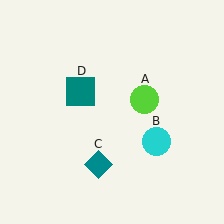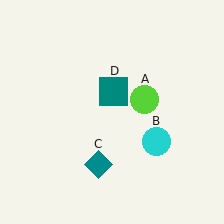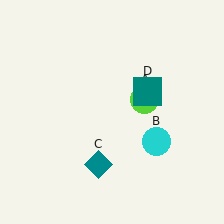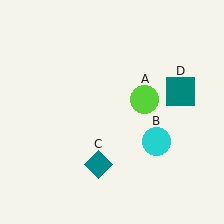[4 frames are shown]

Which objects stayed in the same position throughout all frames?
Lime circle (object A) and cyan circle (object B) and teal diamond (object C) remained stationary.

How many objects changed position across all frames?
1 object changed position: teal square (object D).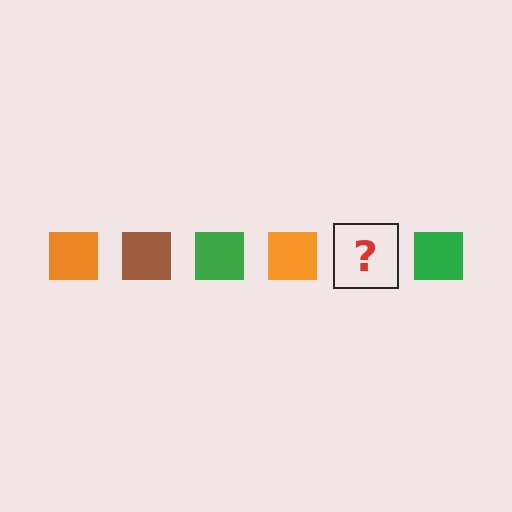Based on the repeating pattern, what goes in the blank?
The blank should be a brown square.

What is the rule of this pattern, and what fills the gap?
The rule is that the pattern cycles through orange, brown, green squares. The gap should be filled with a brown square.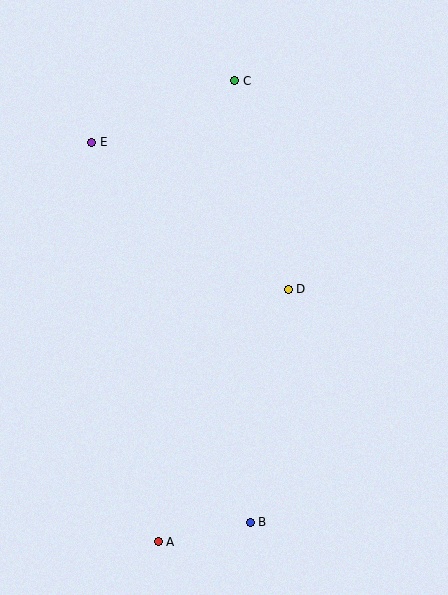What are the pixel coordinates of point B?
Point B is at (250, 522).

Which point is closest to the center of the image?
Point D at (288, 289) is closest to the center.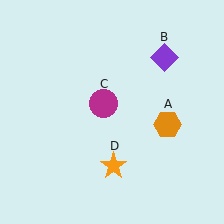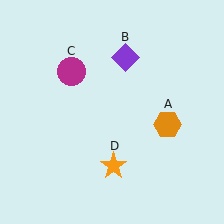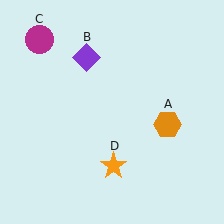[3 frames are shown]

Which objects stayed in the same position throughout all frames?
Orange hexagon (object A) and orange star (object D) remained stationary.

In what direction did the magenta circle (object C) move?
The magenta circle (object C) moved up and to the left.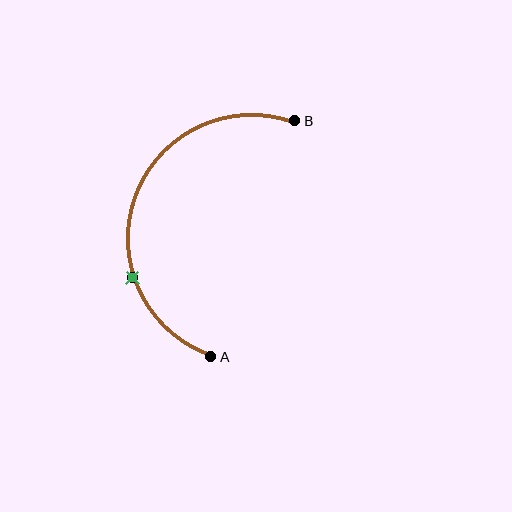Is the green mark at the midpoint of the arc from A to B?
No. The green mark lies on the arc but is closer to endpoint A. The arc midpoint would be at the point on the curve equidistant along the arc from both A and B.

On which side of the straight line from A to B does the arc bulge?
The arc bulges to the left of the straight line connecting A and B.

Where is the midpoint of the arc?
The arc midpoint is the point on the curve farthest from the straight line joining A and B. It sits to the left of that line.